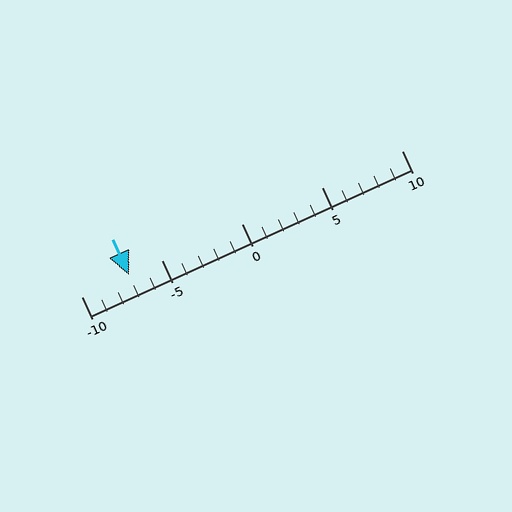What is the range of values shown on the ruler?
The ruler shows values from -10 to 10.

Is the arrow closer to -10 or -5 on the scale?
The arrow is closer to -5.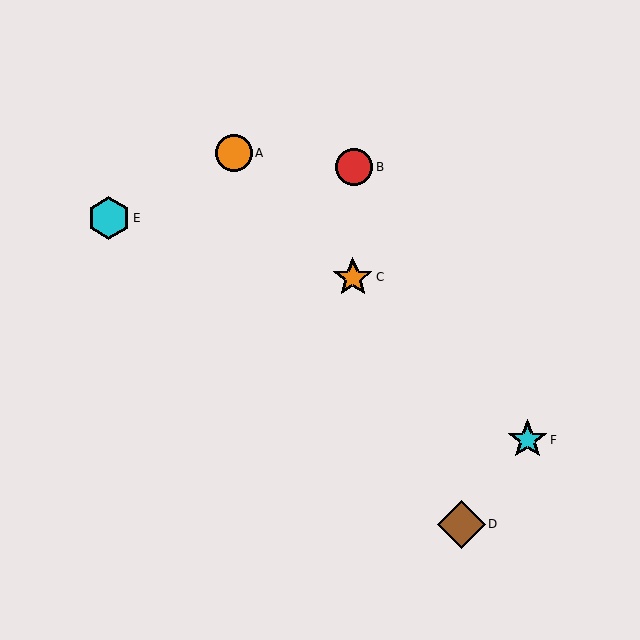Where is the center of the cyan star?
The center of the cyan star is at (528, 440).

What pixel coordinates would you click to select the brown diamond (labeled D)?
Click at (461, 524) to select the brown diamond D.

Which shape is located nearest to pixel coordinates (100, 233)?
The cyan hexagon (labeled E) at (109, 218) is nearest to that location.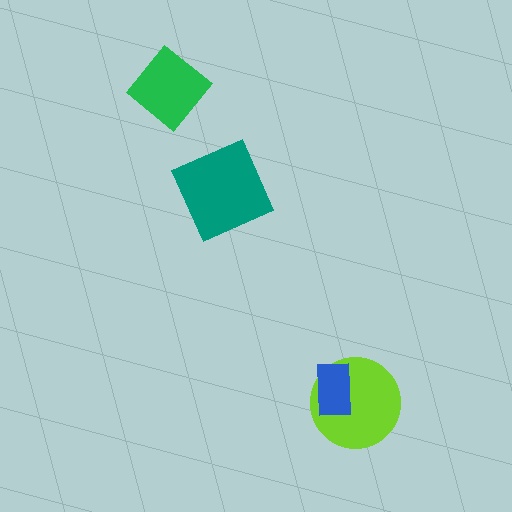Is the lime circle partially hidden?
Yes, it is partially covered by another shape.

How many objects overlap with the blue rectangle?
1 object overlaps with the blue rectangle.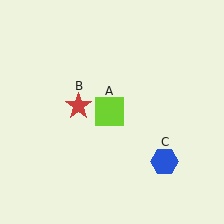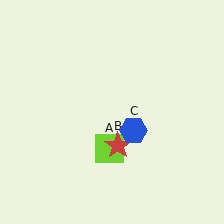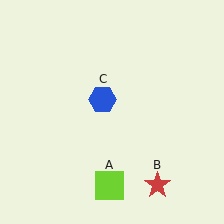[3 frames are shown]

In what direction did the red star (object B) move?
The red star (object B) moved down and to the right.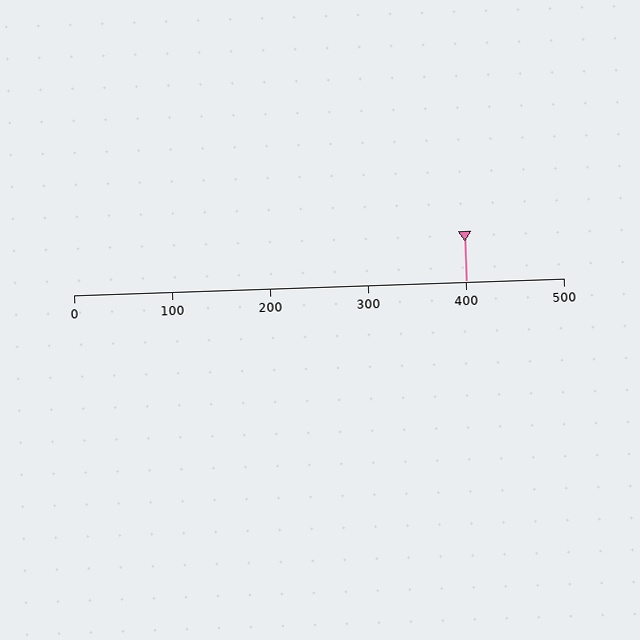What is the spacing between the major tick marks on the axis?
The major ticks are spaced 100 apart.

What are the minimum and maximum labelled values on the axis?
The axis runs from 0 to 500.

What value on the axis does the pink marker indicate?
The marker indicates approximately 400.